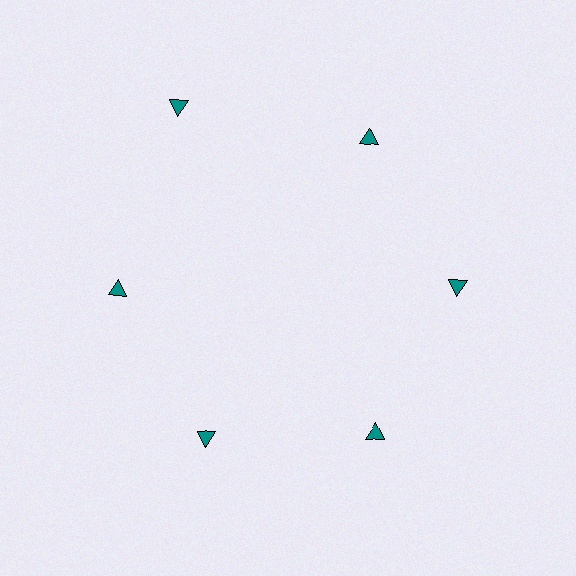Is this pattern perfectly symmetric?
No. The 6 teal triangles are arranged in a ring, but one element near the 11 o'clock position is pushed outward from the center, breaking the 6-fold rotational symmetry.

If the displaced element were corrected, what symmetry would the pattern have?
It would have 6-fold rotational symmetry — the pattern would map onto itself every 60 degrees.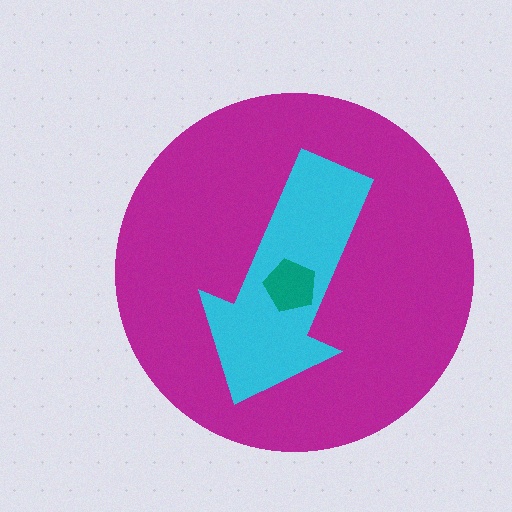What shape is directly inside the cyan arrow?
The teal pentagon.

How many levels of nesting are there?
3.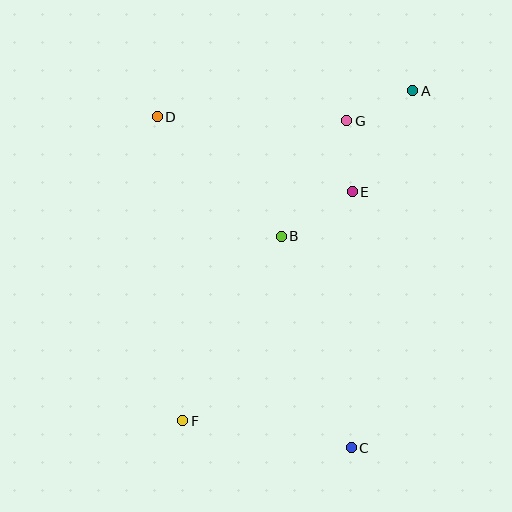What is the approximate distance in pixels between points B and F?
The distance between B and F is approximately 210 pixels.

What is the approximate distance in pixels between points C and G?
The distance between C and G is approximately 327 pixels.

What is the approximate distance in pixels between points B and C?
The distance between B and C is approximately 223 pixels.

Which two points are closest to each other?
Points E and G are closest to each other.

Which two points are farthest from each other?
Points A and F are farthest from each other.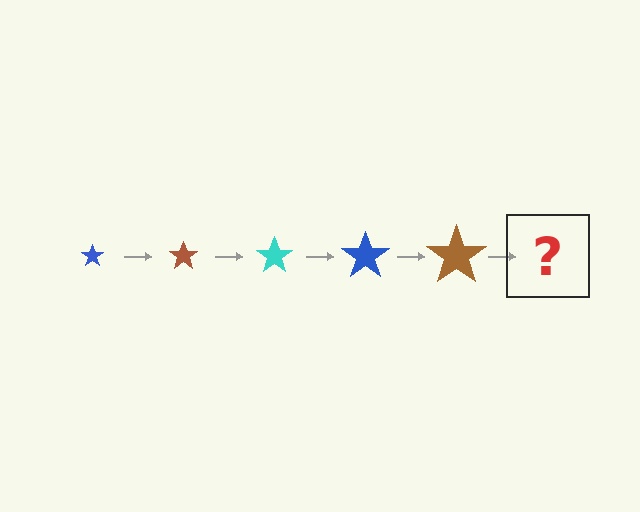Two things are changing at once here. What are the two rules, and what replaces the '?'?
The two rules are that the star grows larger each step and the color cycles through blue, brown, and cyan. The '?' should be a cyan star, larger than the previous one.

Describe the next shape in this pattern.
It should be a cyan star, larger than the previous one.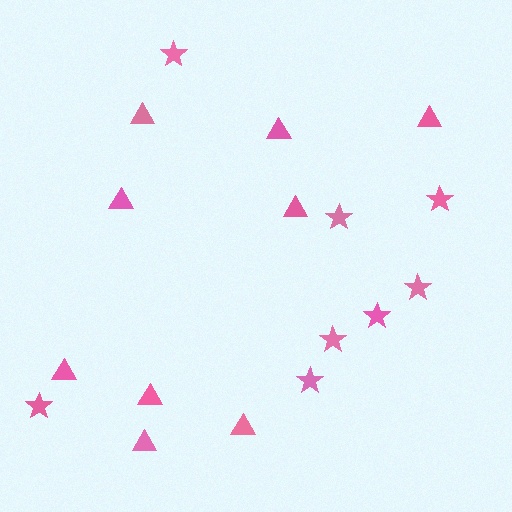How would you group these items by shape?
There are 2 groups: one group of triangles (9) and one group of stars (8).